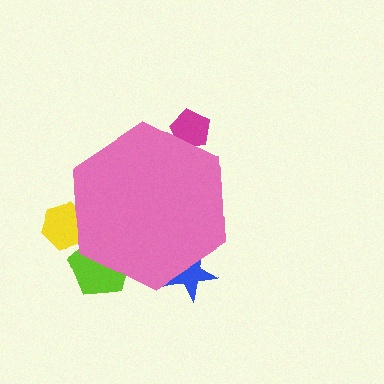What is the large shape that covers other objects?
A pink hexagon.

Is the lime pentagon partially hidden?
Yes, the lime pentagon is partially hidden behind the pink hexagon.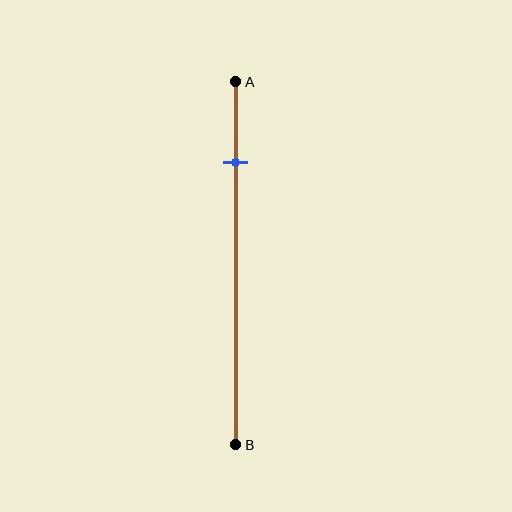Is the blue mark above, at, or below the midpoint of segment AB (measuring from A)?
The blue mark is above the midpoint of segment AB.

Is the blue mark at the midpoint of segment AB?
No, the mark is at about 20% from A, not at the 50% midpoint.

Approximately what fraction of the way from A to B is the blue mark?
The blue mark is approximately 20% of the way from A to B.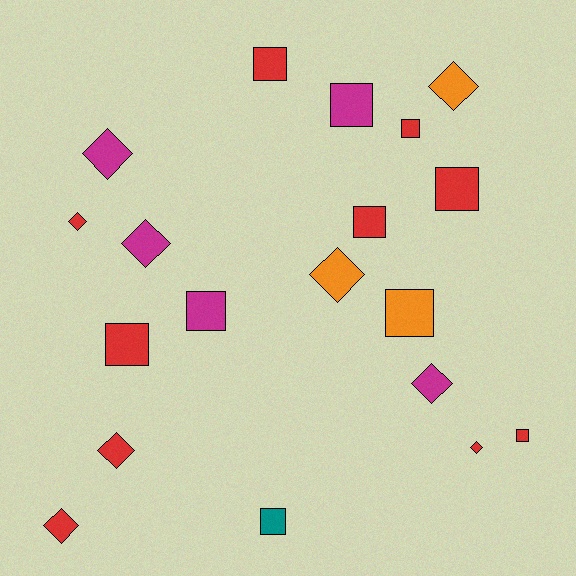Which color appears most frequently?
Red, with 10 objects.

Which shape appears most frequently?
Square, with 10 objects.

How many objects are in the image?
There are 19 objects.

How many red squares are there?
There are 6 red squares.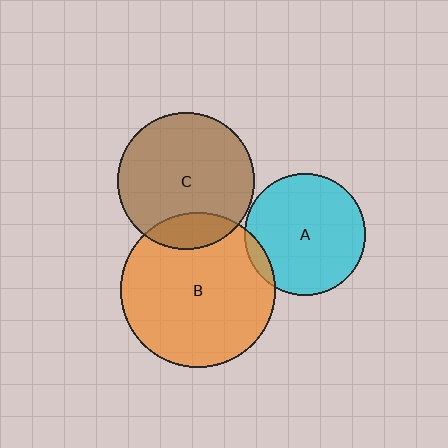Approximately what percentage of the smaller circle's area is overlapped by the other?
Approximately 5%.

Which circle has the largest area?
Circle B (orange).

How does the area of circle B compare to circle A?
Approximately 1.6 times.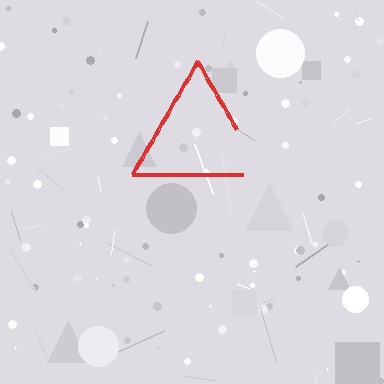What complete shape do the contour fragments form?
The contour fragments form a triangle.